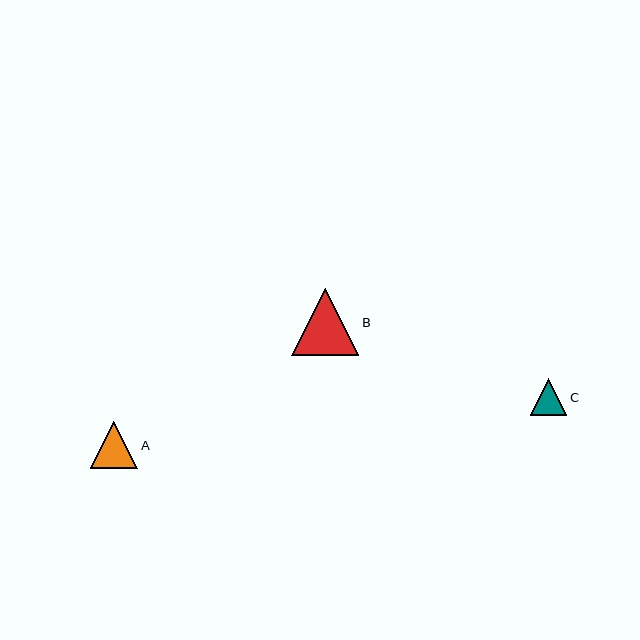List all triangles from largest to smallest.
From largest to smallest: B, A, C.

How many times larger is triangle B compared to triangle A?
Triangle B is approximately 1.4 times the size of triangle A.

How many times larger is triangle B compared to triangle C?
Triangle B is approximately 1.8 times the size of triangle C.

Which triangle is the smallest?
Triangle C is the smallest with a size of approximately 36 pixels.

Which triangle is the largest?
Triangle B is the largest with a size of approximately 67 pixels.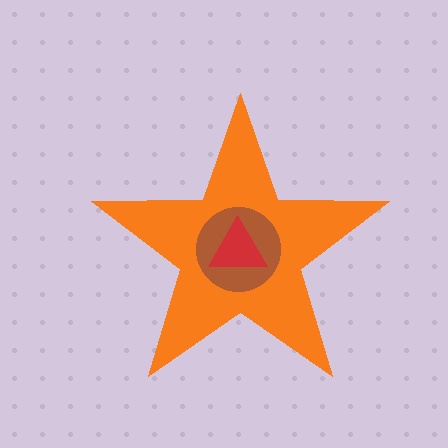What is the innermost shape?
The red triangle.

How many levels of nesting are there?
3.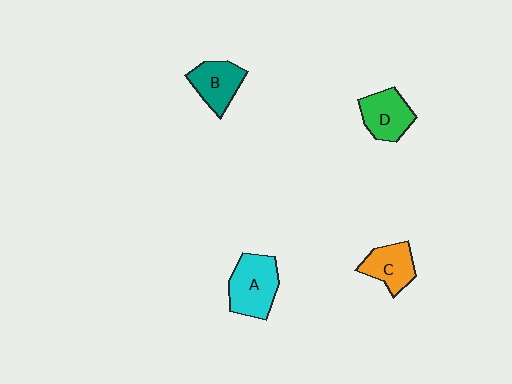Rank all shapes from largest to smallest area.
From largest to smallest: A (cyan), D (green), B (teal), C (orange).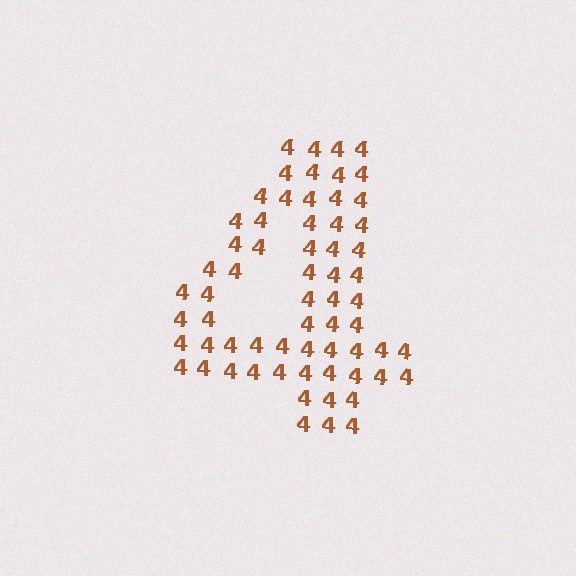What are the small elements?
The small elements are digit 4's.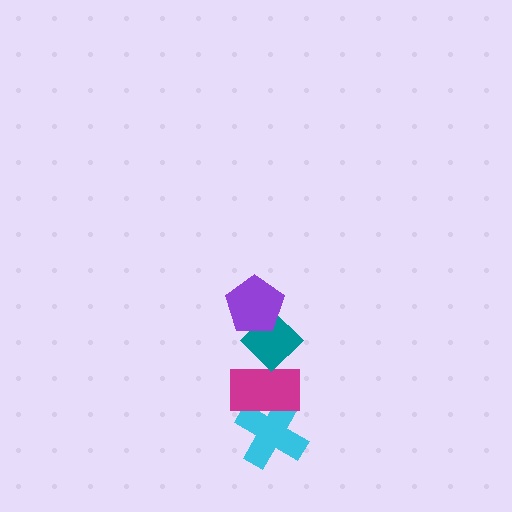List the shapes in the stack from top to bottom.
From top to bottom: the purple pentagon, the teal diamond, the magenta rectangle, the cyan cross.